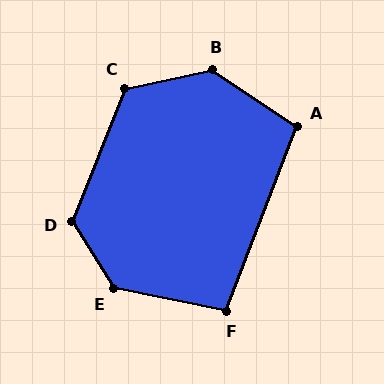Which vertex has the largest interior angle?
B, at approximately 134 degrees.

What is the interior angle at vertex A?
Approximately 103 degrees (obtuse).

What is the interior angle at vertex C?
Approximately 123 degrees (obtuse).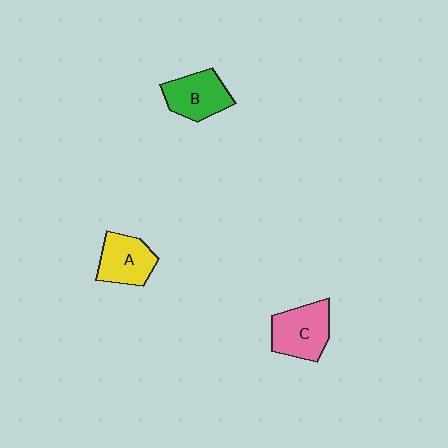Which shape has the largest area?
Shape C (pink).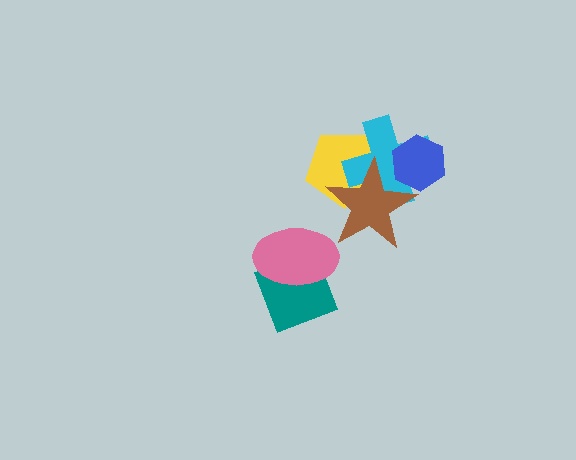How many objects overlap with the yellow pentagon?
2 objects overlap with the yellow pentagon.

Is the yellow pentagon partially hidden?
Yes, it is partially covered by another shape.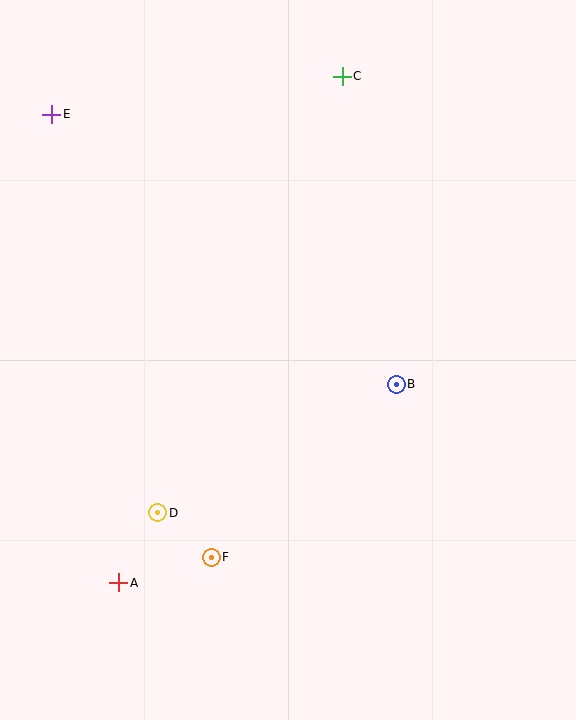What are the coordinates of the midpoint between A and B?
The midpoint between A and B is at (258, 484).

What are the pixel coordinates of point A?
Point A is at (119, 583).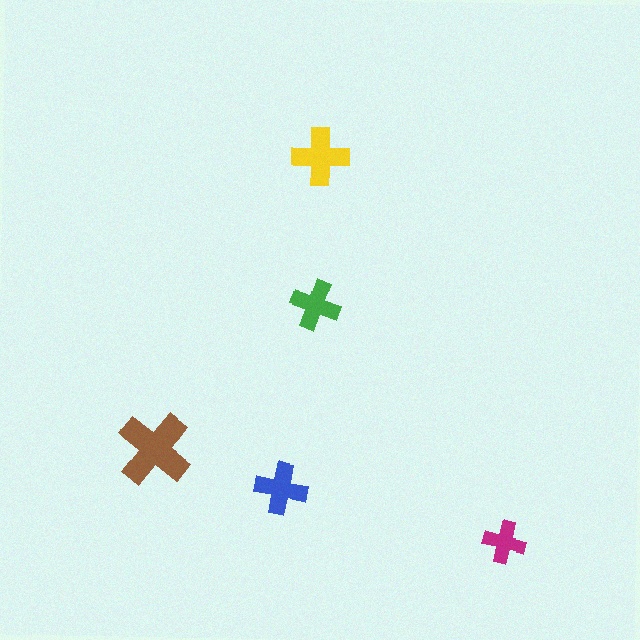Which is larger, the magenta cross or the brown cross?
The brown one.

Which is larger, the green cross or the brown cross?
The brown one.